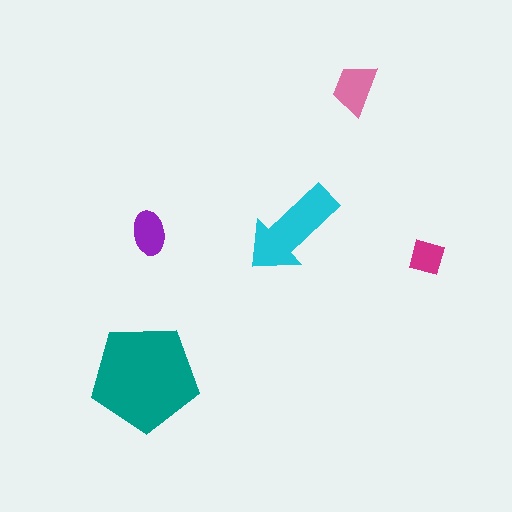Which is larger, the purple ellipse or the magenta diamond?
The purple ellipse.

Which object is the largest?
The teal pentagon.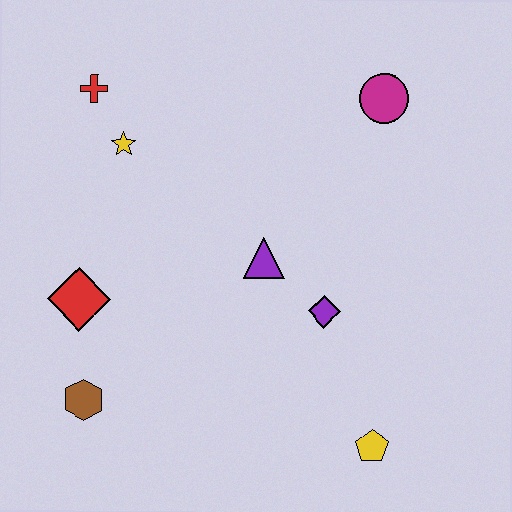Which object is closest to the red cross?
The yellow star is closest to the red cross.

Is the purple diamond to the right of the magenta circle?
No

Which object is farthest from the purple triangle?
The red cross is farthest from the purple triangle.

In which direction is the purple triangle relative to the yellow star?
The purple triangle is to the right of the yellow star.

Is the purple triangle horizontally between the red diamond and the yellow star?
No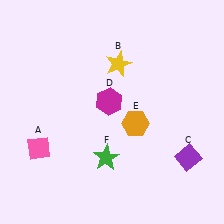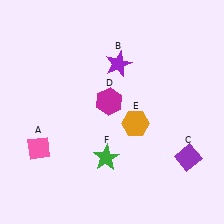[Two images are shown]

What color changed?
The star (B) changed from yellow in Image 1 to purple in Image 2.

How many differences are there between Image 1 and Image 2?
There is 1 difference between the two images.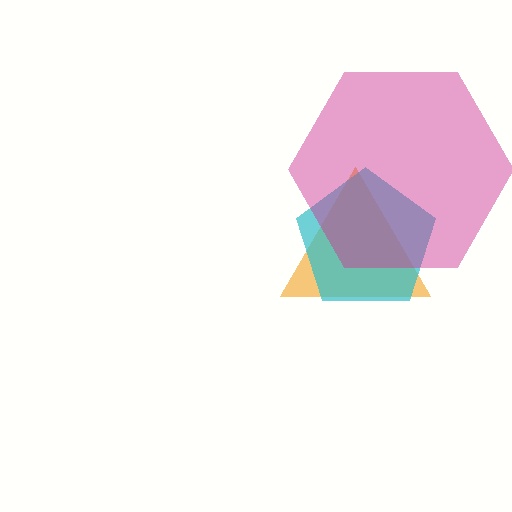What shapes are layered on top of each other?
The layered shapes are: an orange triangle, a cyan pentagon, a magenta hexagon.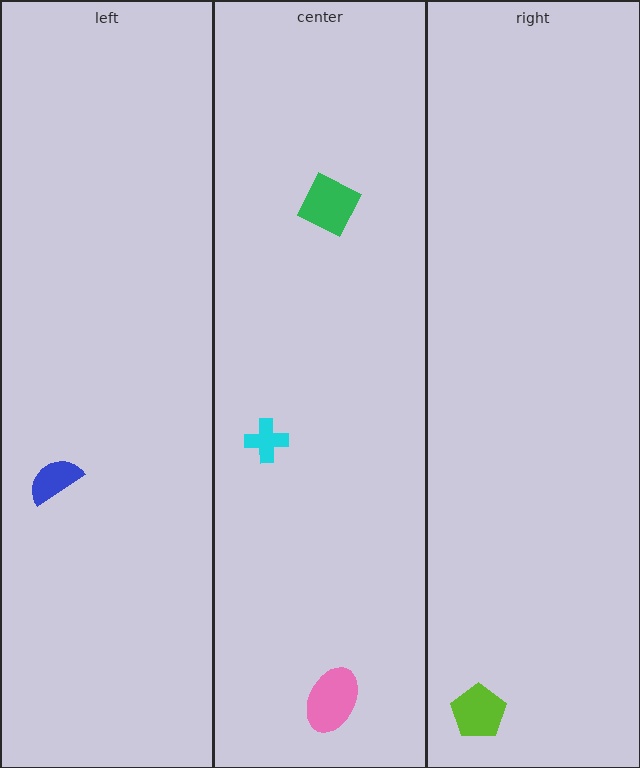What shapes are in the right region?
The lime pentagon.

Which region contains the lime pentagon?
The right region.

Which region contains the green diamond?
The center region.